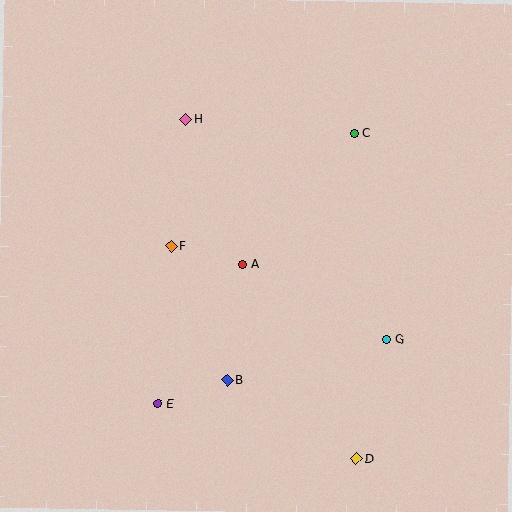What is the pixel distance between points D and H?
The distance between D and H is 380 pixels.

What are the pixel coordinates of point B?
Point B is at (227, 380).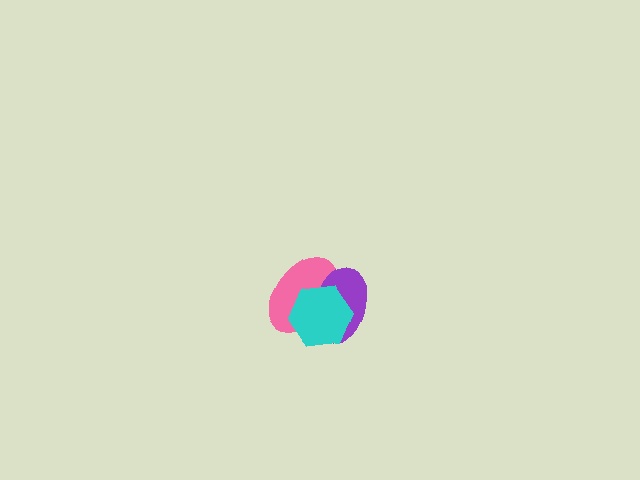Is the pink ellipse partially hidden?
Yes, it is partially covered by another shape.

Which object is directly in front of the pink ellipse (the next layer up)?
The purple ellipse is directly in front of the pink ellipse.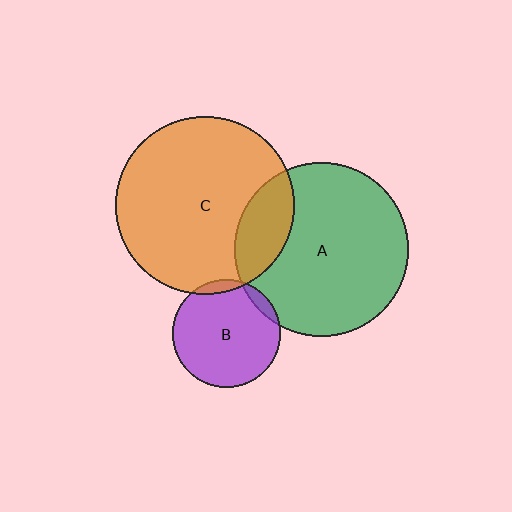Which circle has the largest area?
Circle C (orange).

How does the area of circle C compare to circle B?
Approximately 2.7 times.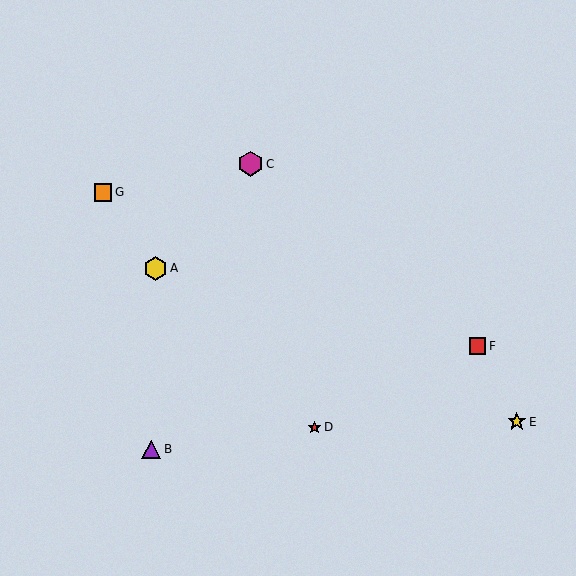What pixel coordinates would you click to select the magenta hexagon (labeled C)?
Click at (251, 164) to select the magenta hexagon C.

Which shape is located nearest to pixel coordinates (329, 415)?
The red star (labeled D) at (314, 427) is nearest to that location.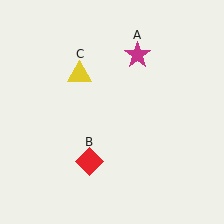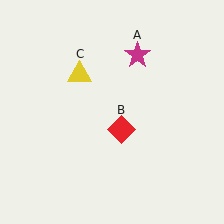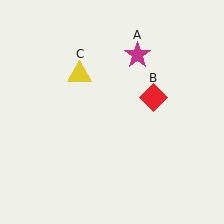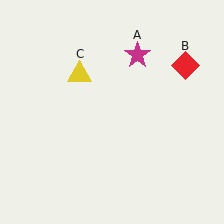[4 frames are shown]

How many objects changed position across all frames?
1 object changed position: red diamond (object B).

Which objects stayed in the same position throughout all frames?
Magenta star (object A) and yellow triangle (object C) remained stationary.